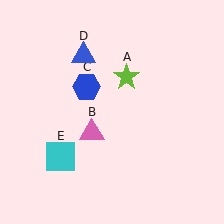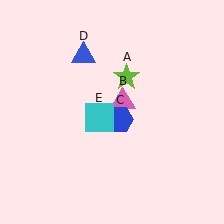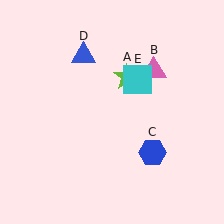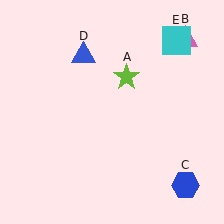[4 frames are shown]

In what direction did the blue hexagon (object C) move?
The blue hexagon (object C) moved down and to the right.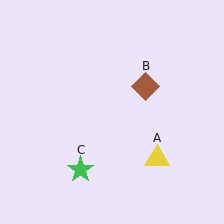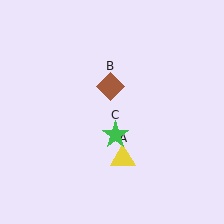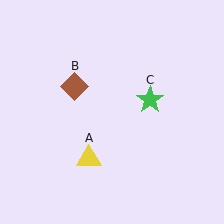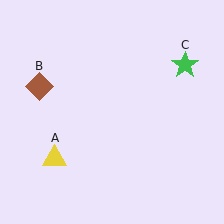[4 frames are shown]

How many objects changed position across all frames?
3 objects changed position: yellow triangle (object A), brown diamond (object B), green star (object C).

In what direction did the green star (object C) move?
The green star (object C) moved up and to the right.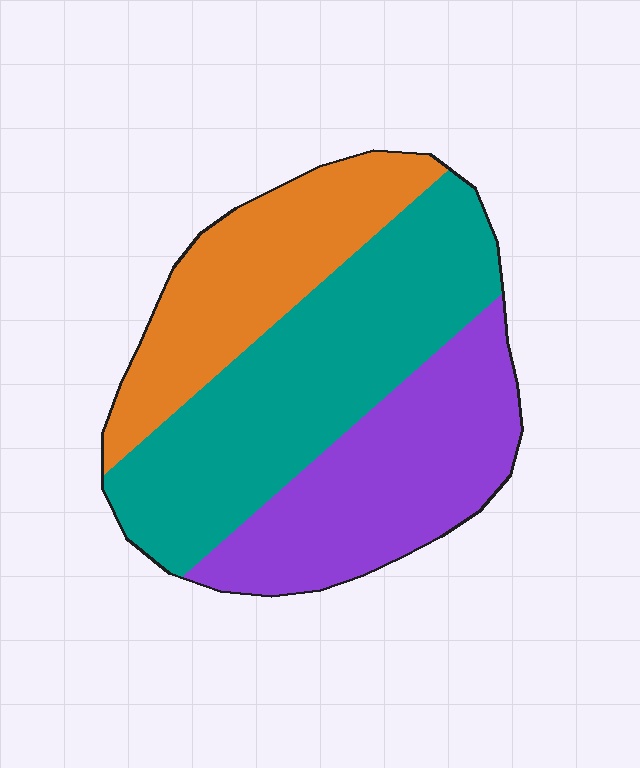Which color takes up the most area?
Teal, at roughly 45%.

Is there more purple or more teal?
Teal.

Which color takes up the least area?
Orange, at roughly 25%.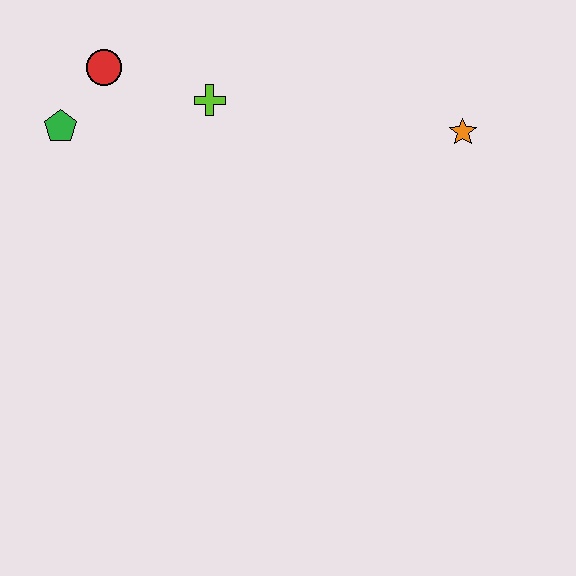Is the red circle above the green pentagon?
Yes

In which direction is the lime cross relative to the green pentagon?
The lime cross is to the right of the green pentagon.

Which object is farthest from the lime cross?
The orange star is farthest from the lime cross.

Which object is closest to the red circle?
The green pentagon is closest to the red circle.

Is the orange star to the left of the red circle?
No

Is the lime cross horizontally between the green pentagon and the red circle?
No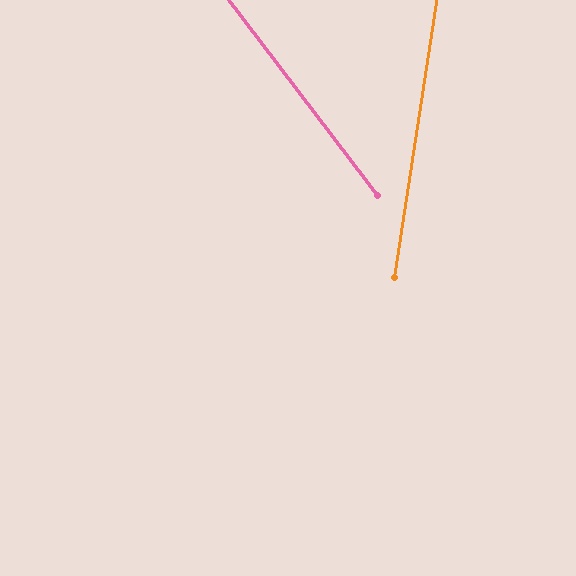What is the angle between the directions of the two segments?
Approximately 46 degrees.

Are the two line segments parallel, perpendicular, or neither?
Neither parallel nor perpendicular — they differ by about 46°.